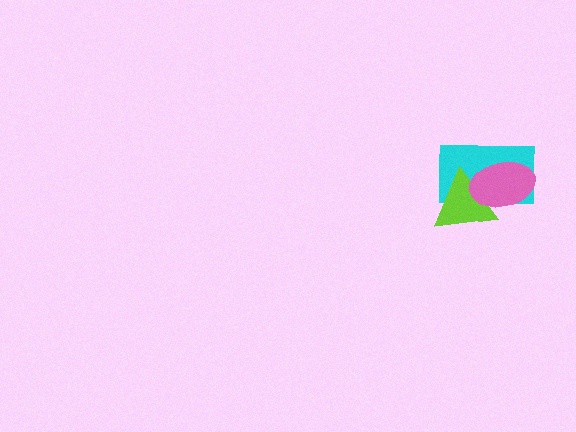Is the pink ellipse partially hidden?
No, no other shape covers it.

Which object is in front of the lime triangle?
The pink ellipse is in front of the lime triangle.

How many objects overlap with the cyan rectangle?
2 objects overlap with the cyan rectangle.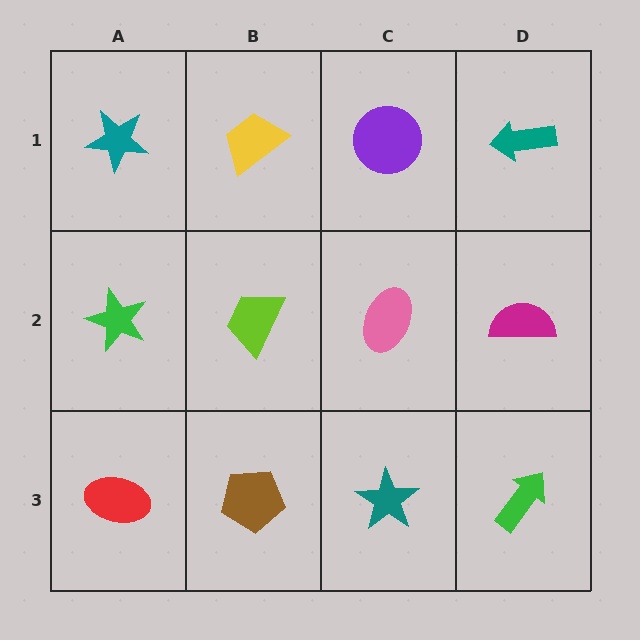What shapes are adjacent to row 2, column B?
A yellow trapezoid (row 1, column B), a brown pentagon (row 3, column B), a green star (row 2, column A), a pink ellipse (row 2, column C).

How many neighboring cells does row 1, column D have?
2.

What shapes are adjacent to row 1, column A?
A green star (row 2, column A), a yellow trapezoid (row 1, column B).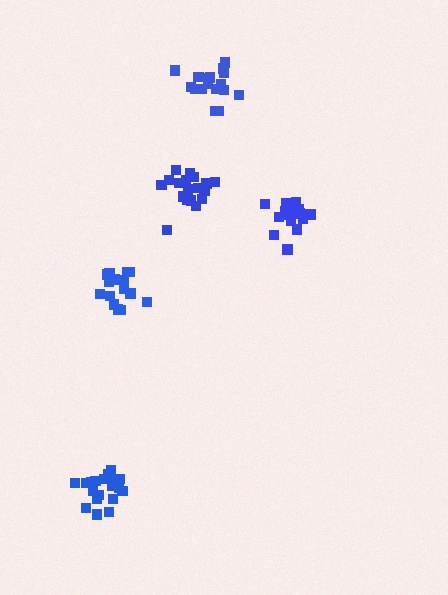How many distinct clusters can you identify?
There are 5 distinct clusters.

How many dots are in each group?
Group 1: 19 dots, Group 2: 21 dots, Group 3: 19 dots, Group 4: 15 dots, Group 5: 17 dots (91 total).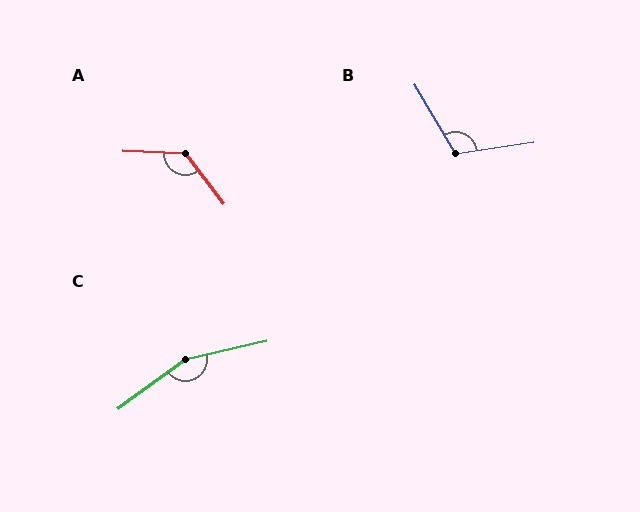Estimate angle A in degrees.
Approximately 130 degrees.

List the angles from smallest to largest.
B (112°), A (130°), C (157°).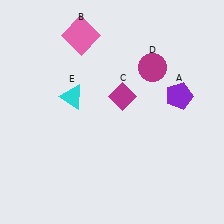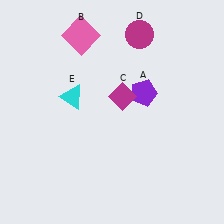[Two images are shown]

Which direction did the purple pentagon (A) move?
The purple pentagon (A) moved left.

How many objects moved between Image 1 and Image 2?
2 objects moved between the two images.